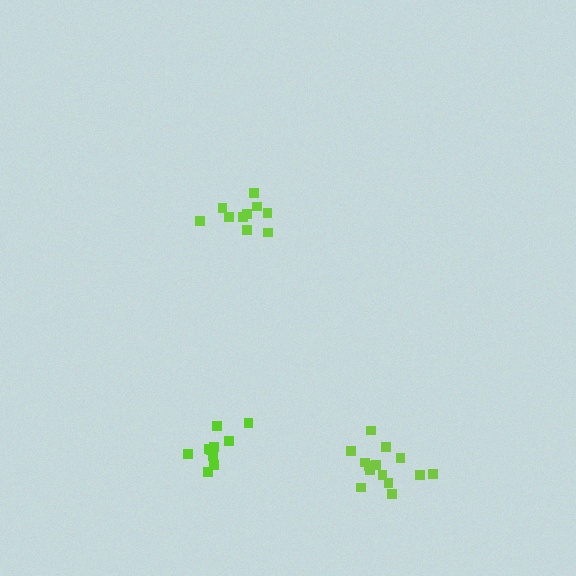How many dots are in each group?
Group 1: 10 dots, Group 2: 14 dots, Group 3: 10 dots (34 total).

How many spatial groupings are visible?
There are 3 spatial groupings.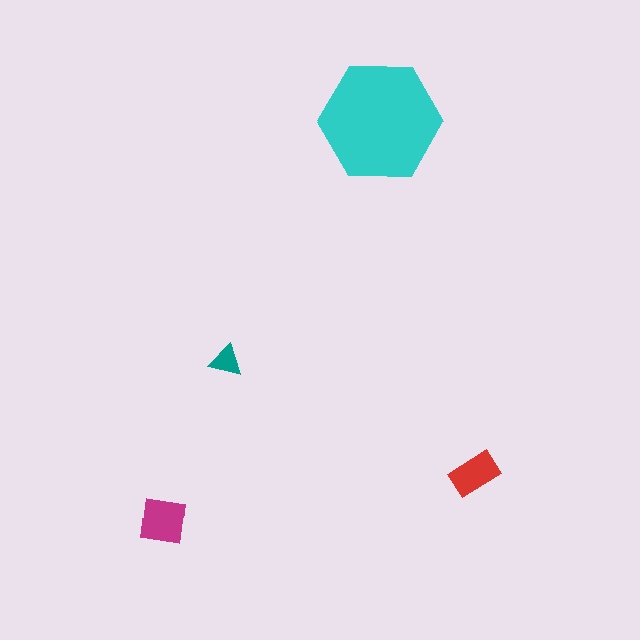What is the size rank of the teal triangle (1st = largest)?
4th.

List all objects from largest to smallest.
The cyan hexagon, the magenta square, the red rectangle, the teal triangle.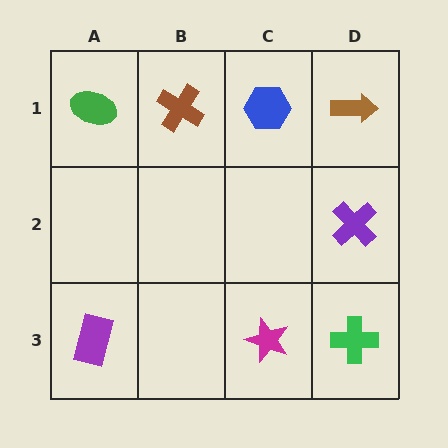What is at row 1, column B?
A brown cross.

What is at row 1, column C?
A blue hexagon.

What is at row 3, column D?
A green cross.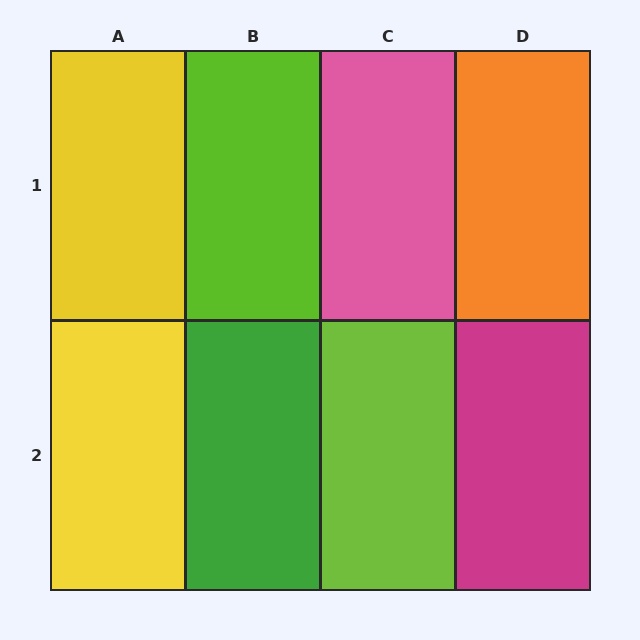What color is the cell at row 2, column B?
Green.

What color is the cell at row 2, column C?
Lime.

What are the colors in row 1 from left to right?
Yellow, lime, pink, orange.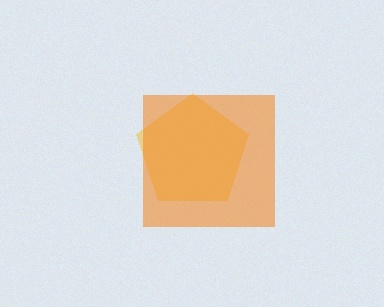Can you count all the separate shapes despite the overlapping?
Yes, there are 2 separate shapes.